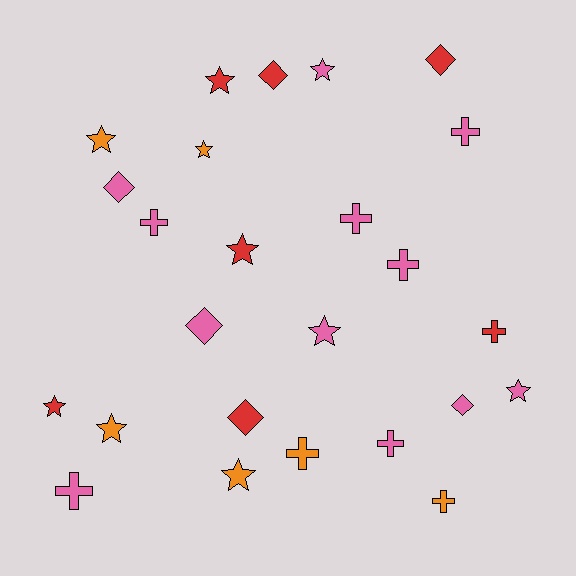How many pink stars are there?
There are 3 pink stars.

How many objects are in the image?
There are 25 objects.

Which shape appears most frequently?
Star, with 10 objects.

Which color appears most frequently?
Pink, with 12 objects.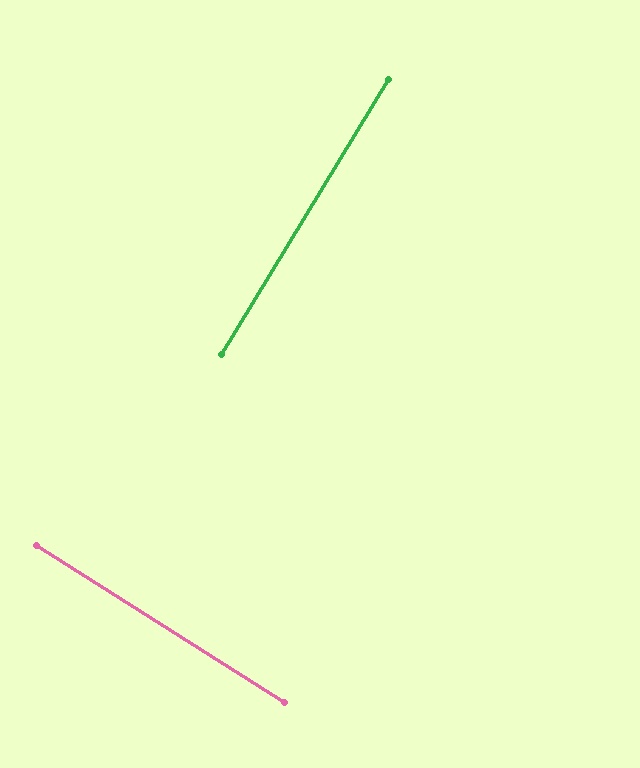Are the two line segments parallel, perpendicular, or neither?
Perpendicular — they meet at approximately 89°.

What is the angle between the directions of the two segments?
Approximately 89 degrees.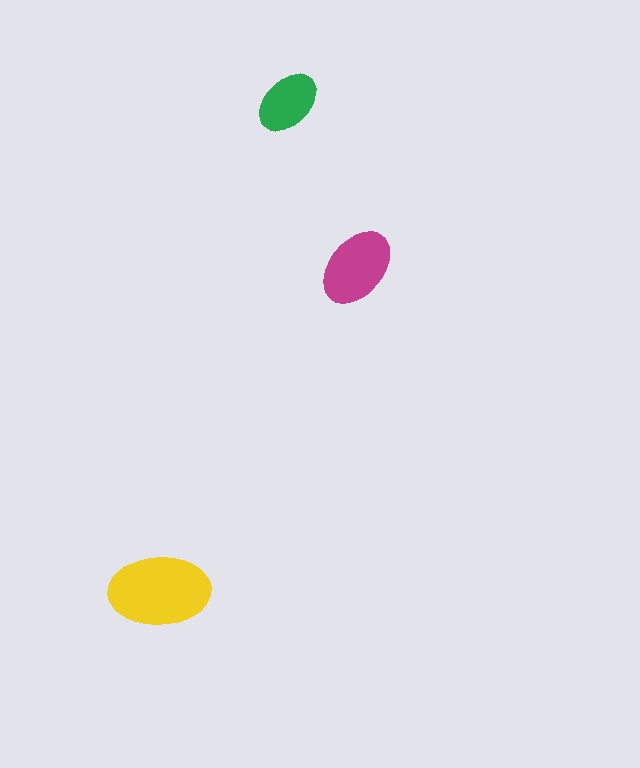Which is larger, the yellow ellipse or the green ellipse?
The yellow one.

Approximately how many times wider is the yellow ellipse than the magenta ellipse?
About 1.5 times wider.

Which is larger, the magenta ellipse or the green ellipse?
The magenta one.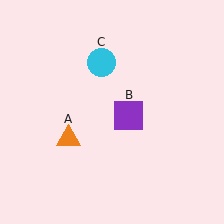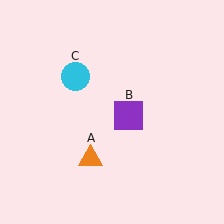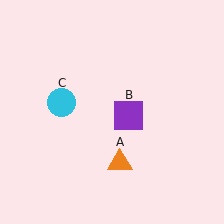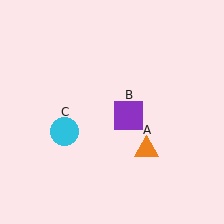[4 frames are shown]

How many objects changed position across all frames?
2 objects changed position: orange triangle (object A), cyan circle (object C).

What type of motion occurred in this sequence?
The orange triangle (object A), cyan circle (object C) rotated counterclockwise around the center of the scene.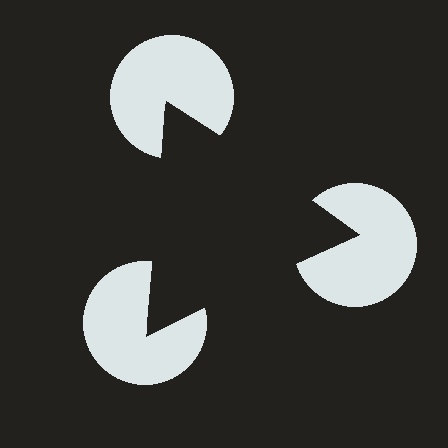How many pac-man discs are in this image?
There are 3 — one at each vertex of the illusory triangle.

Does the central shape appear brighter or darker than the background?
It typically appears slightly darker than the background, even though no actual brightness change is drawn.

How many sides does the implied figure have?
3 sides.